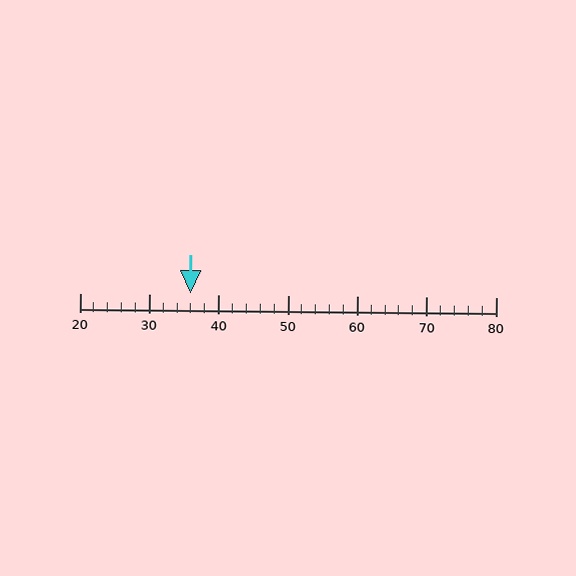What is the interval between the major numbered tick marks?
The major tick marks are spaced 10 units apart.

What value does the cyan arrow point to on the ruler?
The cyan arrow points to approximately 36.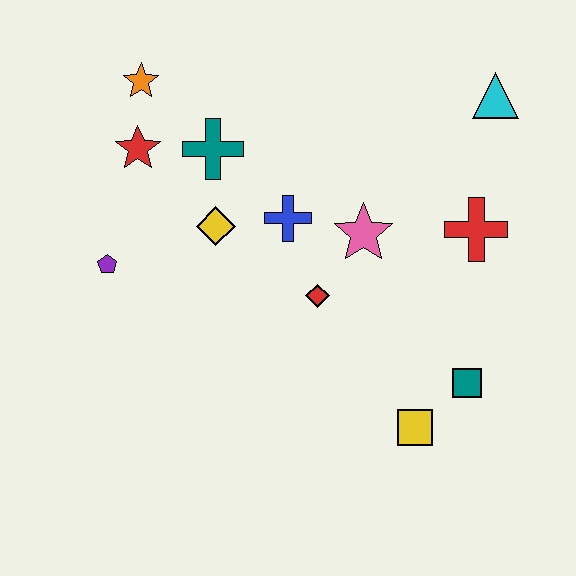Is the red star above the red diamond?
Yes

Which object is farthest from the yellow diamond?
The cyan triangle is farthest from the yellow diamond.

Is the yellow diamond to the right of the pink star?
No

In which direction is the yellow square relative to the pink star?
The yellow square is below the pink star.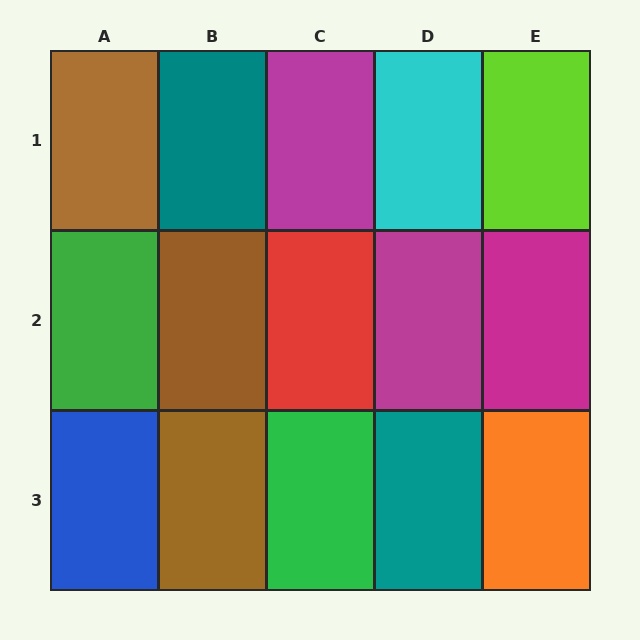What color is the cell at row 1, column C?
Magenta.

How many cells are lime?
1 cell is lime.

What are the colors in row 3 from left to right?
Blue, brown, green, teal, orange.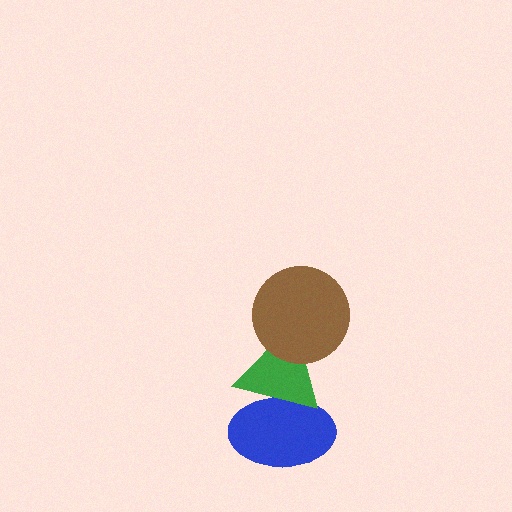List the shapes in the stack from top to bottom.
From top to bottom: the brown circle, the green triangle, the blue ellipse.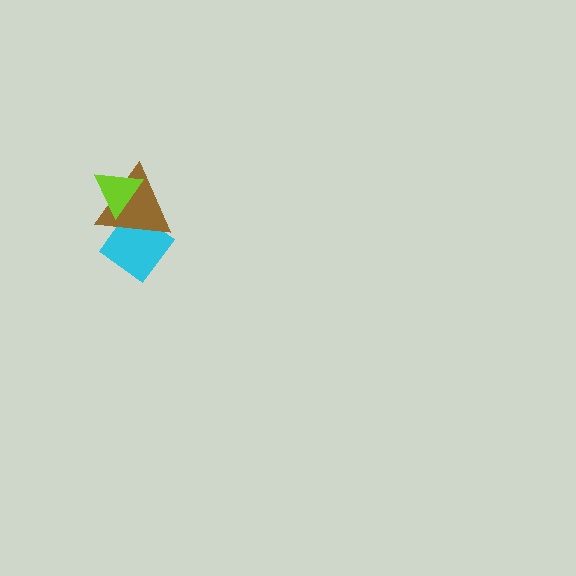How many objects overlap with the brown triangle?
2 objects overlap with the brown triangle.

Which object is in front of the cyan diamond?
The brown triangle is in front of the cyan diamond.